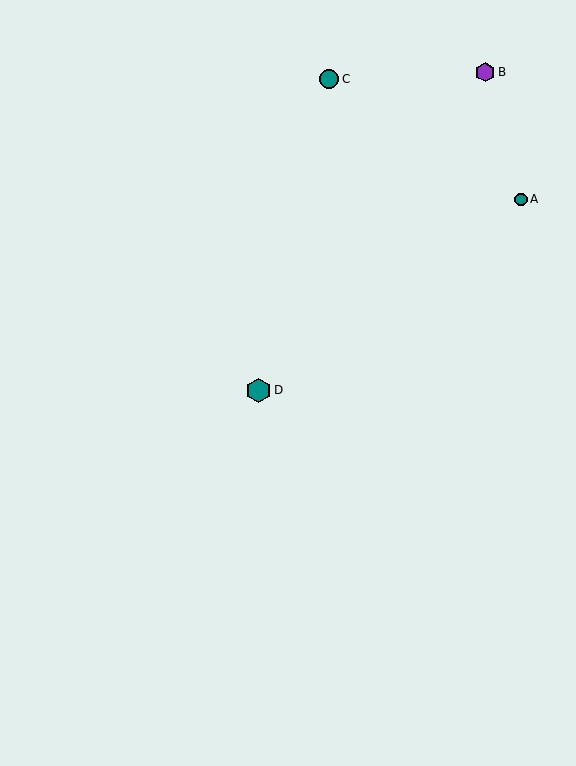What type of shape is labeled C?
Shape C is a teal circle.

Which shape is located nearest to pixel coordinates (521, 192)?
The teal circle (labeled A) at (521, 199) is nearest to that location.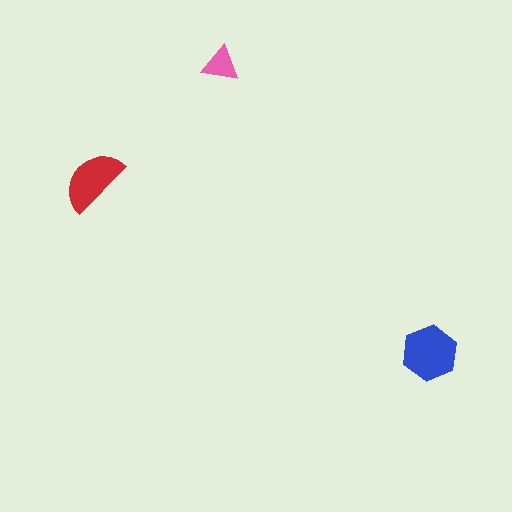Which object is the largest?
The blue hexagon.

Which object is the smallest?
The pink triangle.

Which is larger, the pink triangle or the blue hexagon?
The blue hexagon.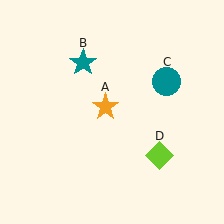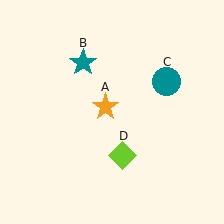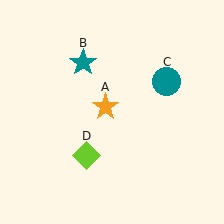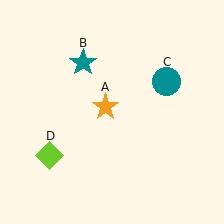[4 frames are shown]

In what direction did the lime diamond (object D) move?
The lime diamond (object D) moved left.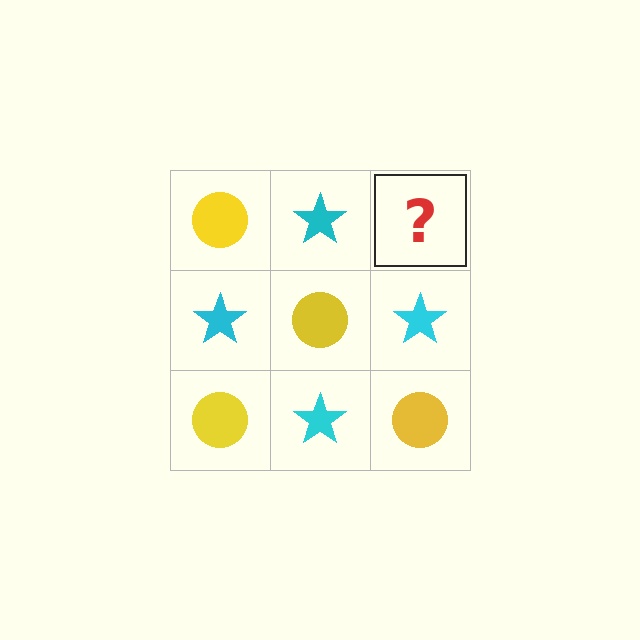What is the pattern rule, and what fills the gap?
The rule is that it alternates yellow circle and cyan star in a checkerboard pattern. The gap should be filled with a yellow circle.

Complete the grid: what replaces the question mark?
The question mark should be replaced with a yellow circle.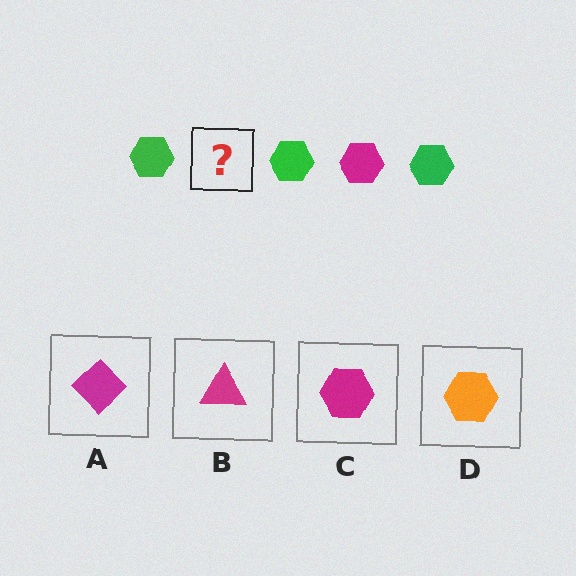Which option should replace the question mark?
Option C.